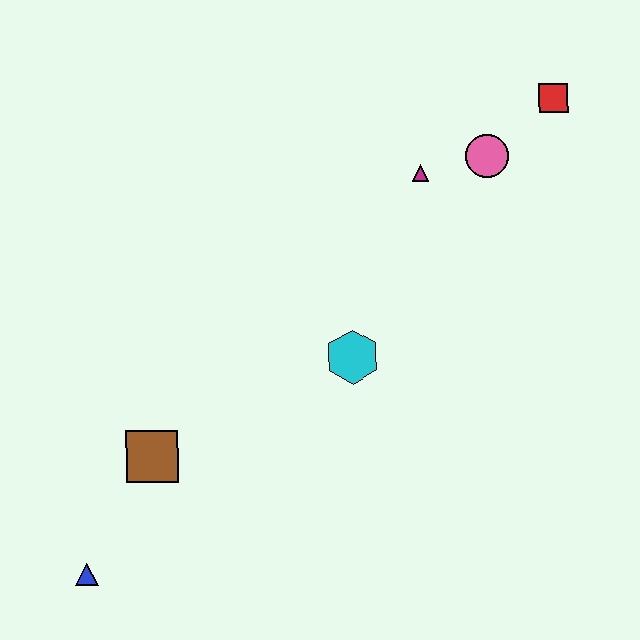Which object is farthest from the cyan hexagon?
The blue triangle is farthest from the cyan hexagon.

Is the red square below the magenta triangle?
No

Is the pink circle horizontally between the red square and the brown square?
Yes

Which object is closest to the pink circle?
The magenta triangle is closest to the pink circle.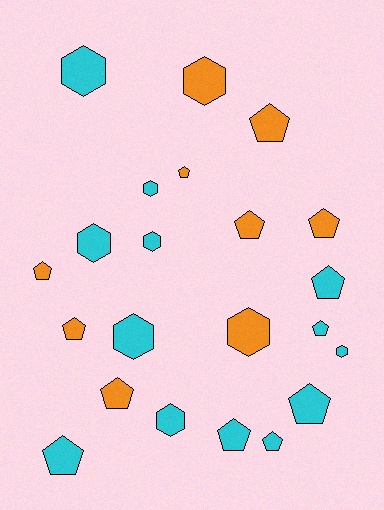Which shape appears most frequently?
Pentagon, with 13 objects.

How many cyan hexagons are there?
There are 7 cyan hexagons.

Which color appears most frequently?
Cyan, with 13 objects.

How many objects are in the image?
There are 22 objects.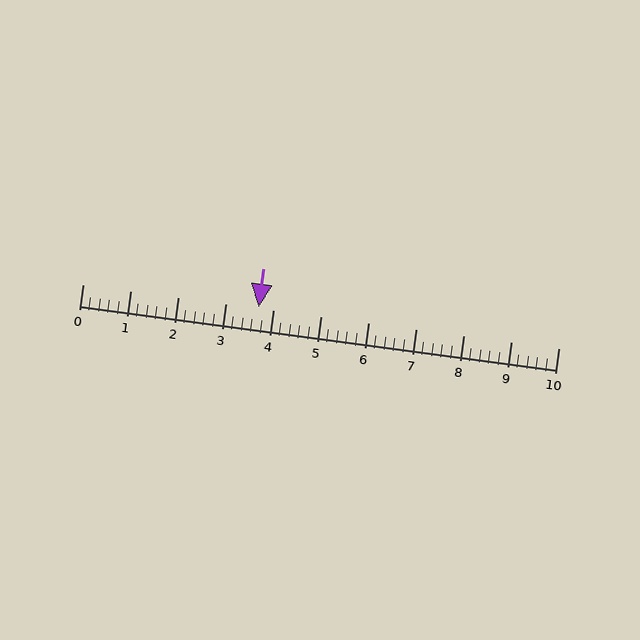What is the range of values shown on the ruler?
The ruler shows values from 0 to 10.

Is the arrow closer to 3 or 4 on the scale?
The arrow is closer to 4.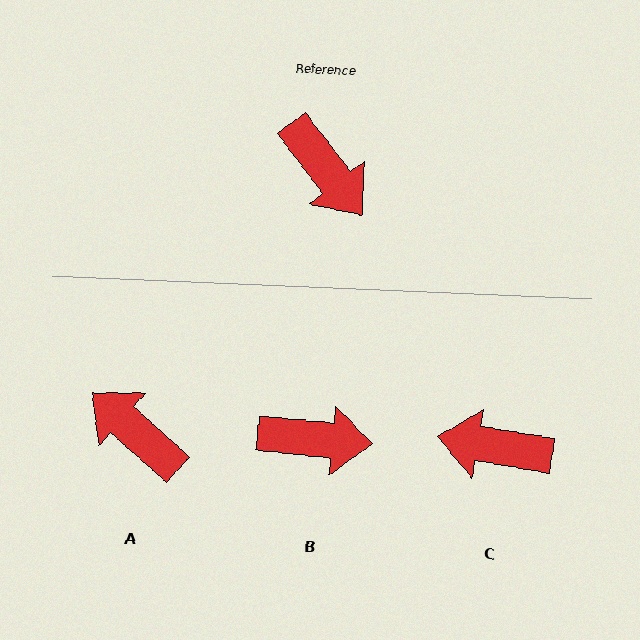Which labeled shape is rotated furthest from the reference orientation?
A, about 169 degrees away.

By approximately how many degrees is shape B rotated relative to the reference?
Approximately 47 degrees counter-clockwise.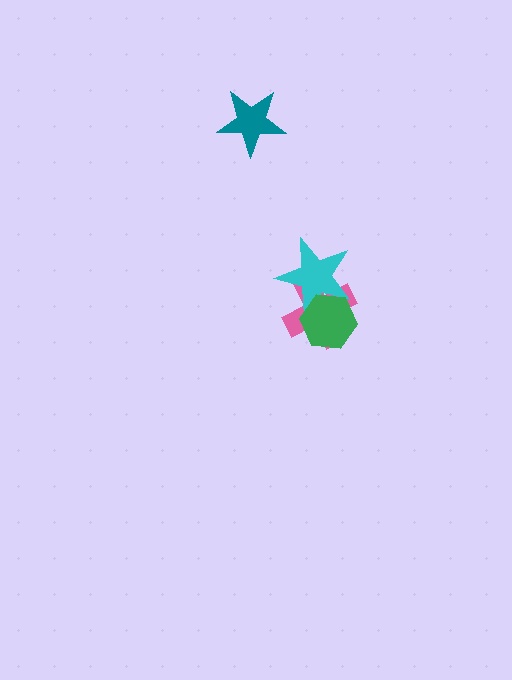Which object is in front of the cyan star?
The green hexagon is in front of the cyan star.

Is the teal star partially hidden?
No, no other shape covers it.